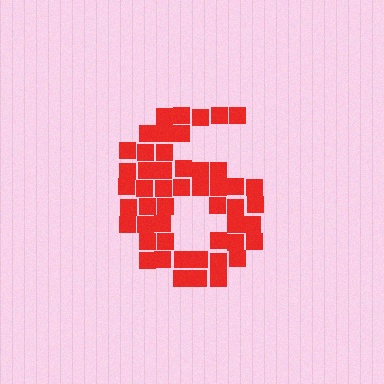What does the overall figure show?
The overall figure shows the digit 6.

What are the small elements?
The small elements are squares.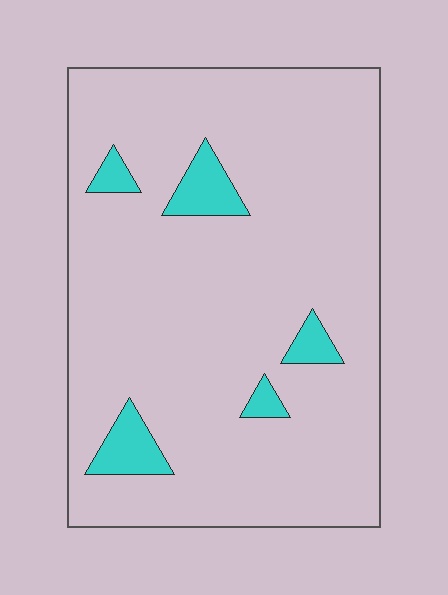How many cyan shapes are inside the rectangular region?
5.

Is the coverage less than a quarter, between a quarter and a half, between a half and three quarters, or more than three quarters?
Less than a quarter.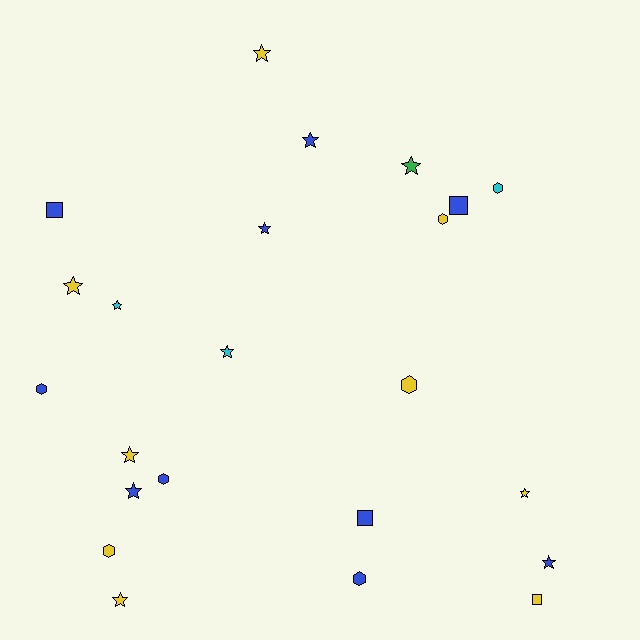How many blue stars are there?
There are 4 blue stars.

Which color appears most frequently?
Blue, with 10 objects.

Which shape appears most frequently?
Star, with 12 objects.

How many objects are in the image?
There are 23 objects.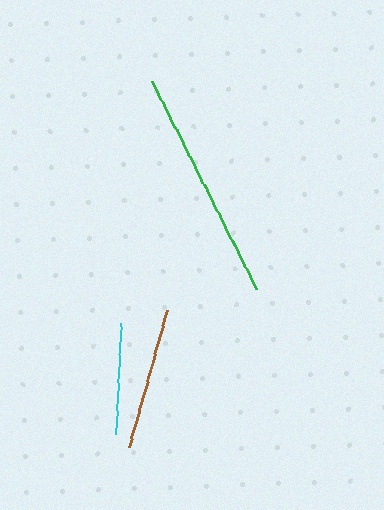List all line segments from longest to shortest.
From longest to shortest: green, brown, cyan.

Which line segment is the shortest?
The cyan line is the shortest at approximately 112 pixels.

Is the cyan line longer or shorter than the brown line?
The brown line is longer than the cyan line.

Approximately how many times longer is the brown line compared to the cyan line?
The brown line is approximately 1.3 times the length of the cyan line.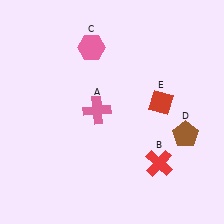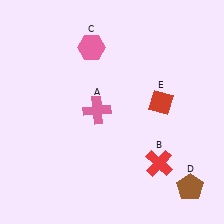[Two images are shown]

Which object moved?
The brown pentagon (D) moved down.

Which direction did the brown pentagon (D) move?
The brown pentagon (D) moved down.